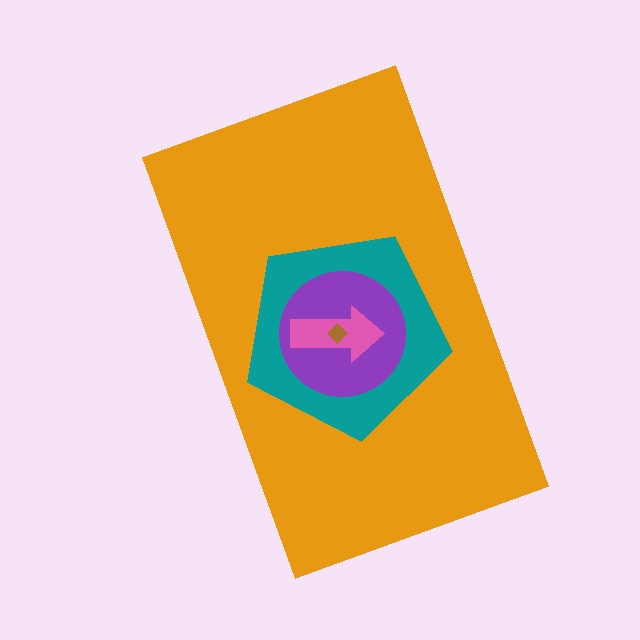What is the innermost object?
The brown diamond.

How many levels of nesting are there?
5.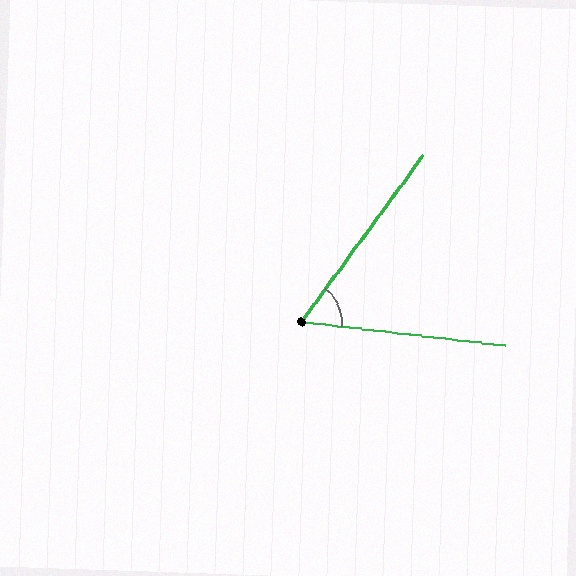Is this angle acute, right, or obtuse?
It is acute.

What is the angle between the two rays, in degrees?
Approximately 60 degrees.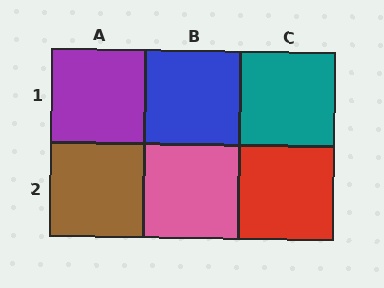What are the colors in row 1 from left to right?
Purple, blue, teal.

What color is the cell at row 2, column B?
Pink.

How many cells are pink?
1 cell is pink.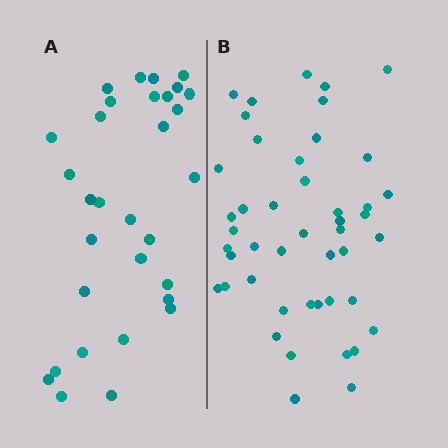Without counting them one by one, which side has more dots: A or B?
Region B (the right region) has more dots.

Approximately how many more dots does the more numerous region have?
Region B has approximately 15 more dots than region A.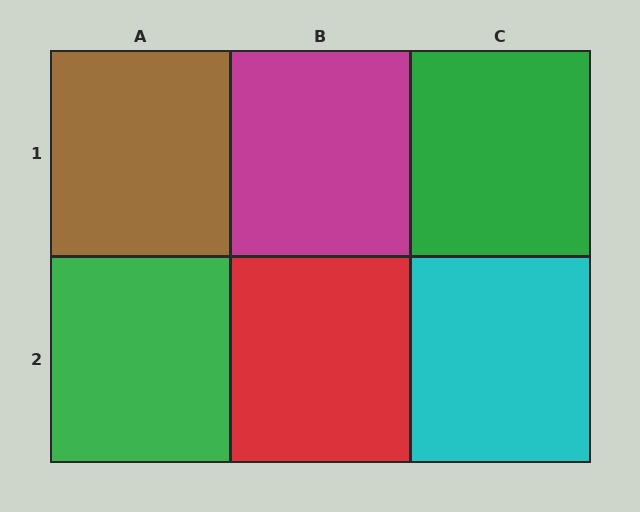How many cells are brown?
1 cell is brown.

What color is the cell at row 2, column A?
Green.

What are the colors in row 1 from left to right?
Brown, magenta, green.